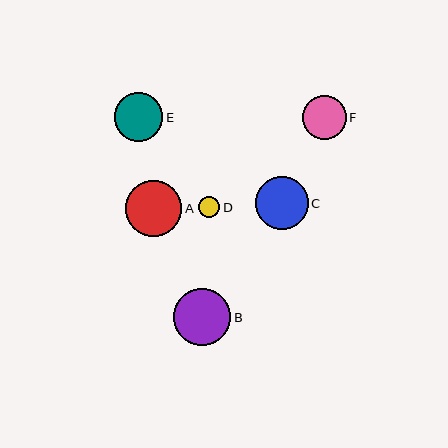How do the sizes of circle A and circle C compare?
Circle A and circle C are approximately the same size.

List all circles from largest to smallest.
From largest to smallest: B, A, C, E, F, D.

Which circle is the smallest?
Circle D is the smallest with a size of approximately 21 pixels.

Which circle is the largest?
Circle B is the largest with a size of approximately 57 pixels.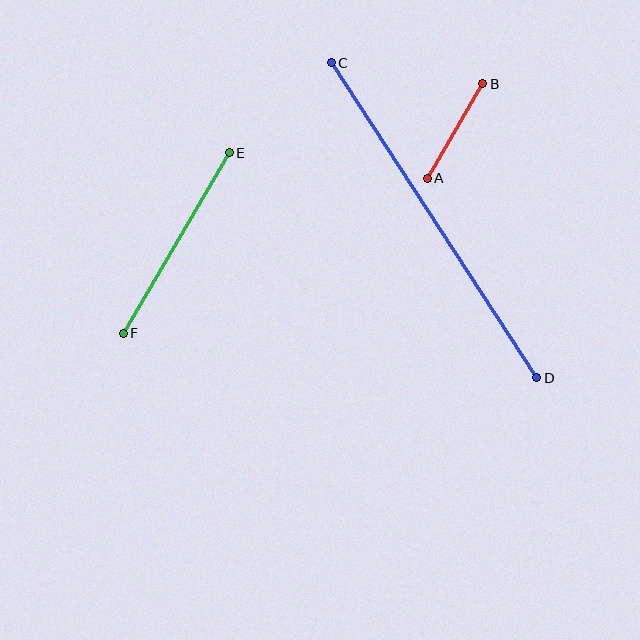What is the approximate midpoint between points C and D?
The midpoint is at approximately (434, 220) pixels.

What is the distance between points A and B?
The distance is approximately 110 pixels.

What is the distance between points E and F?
The distance is approximately 210 pixels.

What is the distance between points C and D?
The distance is approximately 376 pixels.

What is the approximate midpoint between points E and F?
The midpoint is at approximately (176, 243) pixels.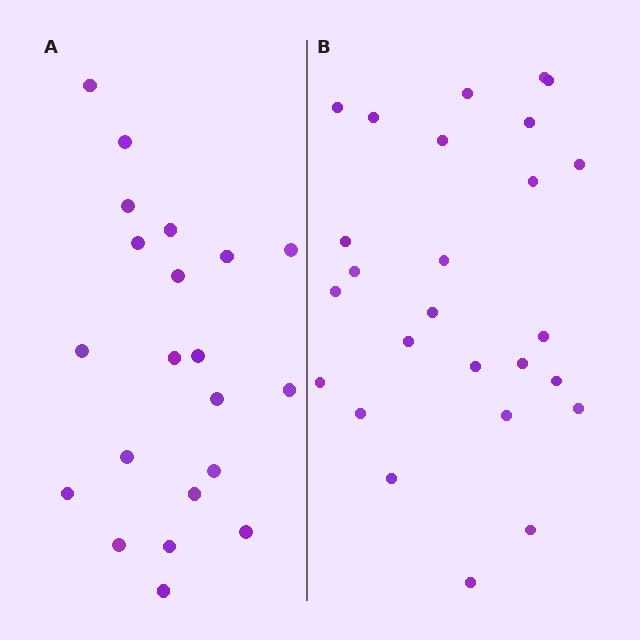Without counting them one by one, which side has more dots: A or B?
Region B (the right region) has more dots.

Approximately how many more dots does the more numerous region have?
Region B has about 5 more dots than region A.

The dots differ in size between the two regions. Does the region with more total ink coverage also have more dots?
No. Region A has more total ink coverage because its dots are larger, but region B actually contains more individual dots. Total area can be misleading — the number of items is what matters here.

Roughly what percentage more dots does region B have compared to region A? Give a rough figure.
About 25% more.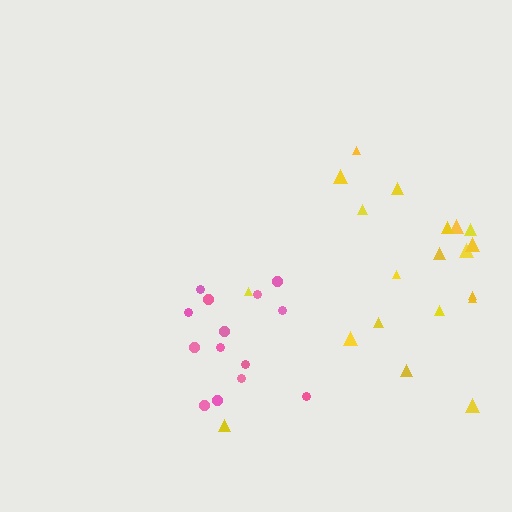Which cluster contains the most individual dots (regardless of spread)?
Yellow (20).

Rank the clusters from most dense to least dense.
pink, yellow.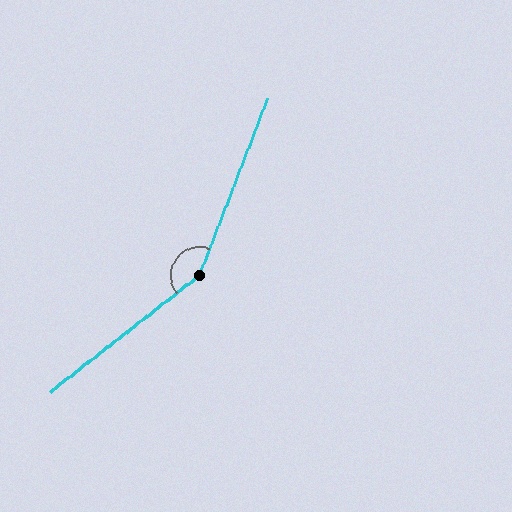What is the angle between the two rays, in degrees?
Approximately 149 degrees.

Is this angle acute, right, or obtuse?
It is obtuse.